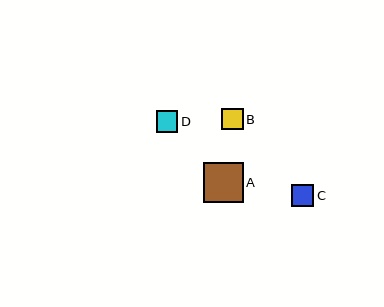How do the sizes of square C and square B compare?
Square C and square B are approximately the same size.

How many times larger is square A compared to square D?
Square A is approximately 1.9 times the size of square D.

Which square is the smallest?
Square D is the smallest with a size of approximately 22 pixels.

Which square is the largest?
Square A is the largest with a size of approximately 40 pixels.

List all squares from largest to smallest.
From largest to smallest: A, C, B, D.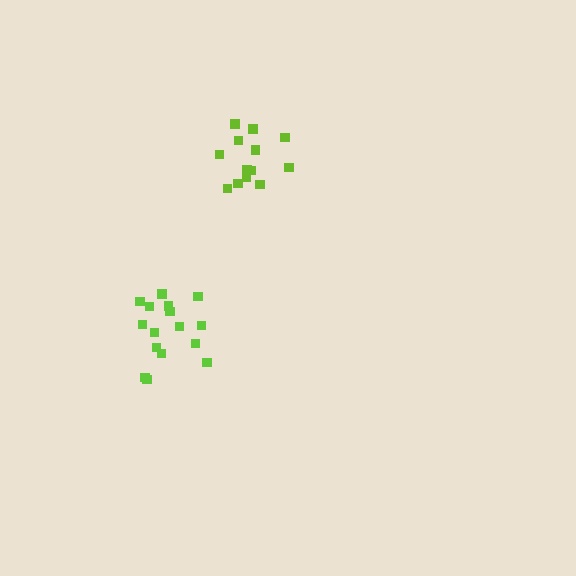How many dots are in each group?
Group 1: 13 dots, Group 2: 16 dots (29 total).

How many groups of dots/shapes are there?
There are 2 groups.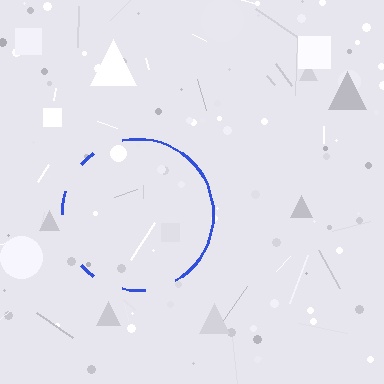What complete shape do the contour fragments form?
The contour fragments form a circle.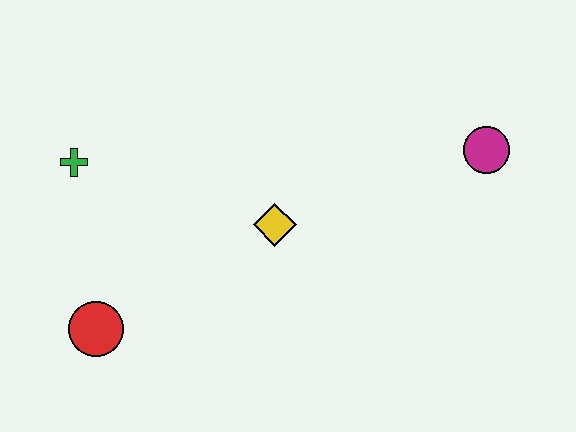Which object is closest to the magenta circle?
The yellow diamond is closest to the magenta circle.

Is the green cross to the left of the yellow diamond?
Yes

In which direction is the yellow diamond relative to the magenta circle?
The yellow diamond is to the left of the magenta circle.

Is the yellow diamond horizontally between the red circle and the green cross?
No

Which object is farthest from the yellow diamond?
The magenta circle is farthest from the yellow diamond.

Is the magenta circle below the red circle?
No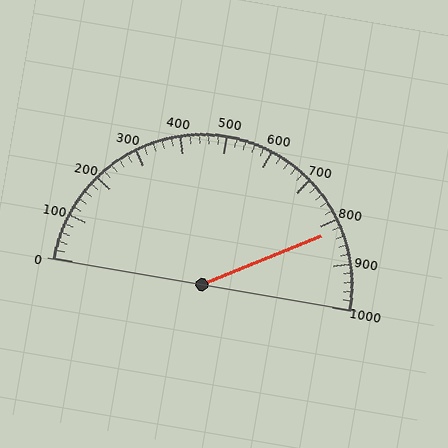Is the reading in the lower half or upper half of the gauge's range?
The reading is in the upper half of the range (0 to 1000).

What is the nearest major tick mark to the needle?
The nearest major tick mark is 800.